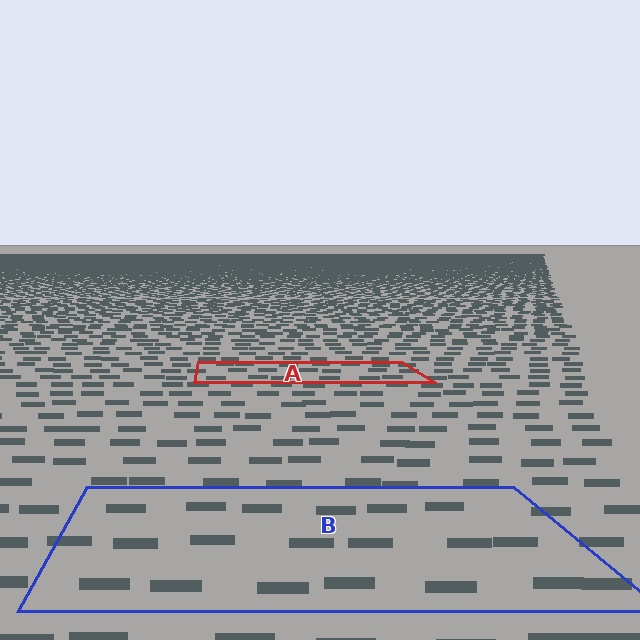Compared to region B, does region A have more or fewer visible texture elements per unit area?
Region A has more texture elements per unit area — they are packed more densely because it is farther away.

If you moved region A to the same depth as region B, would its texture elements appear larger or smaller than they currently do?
They would appear larger. At a closer depth, the same texture elements are projected at a bigger on-screen size.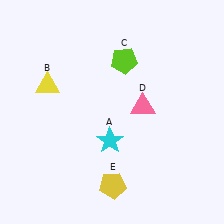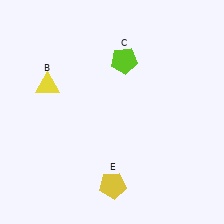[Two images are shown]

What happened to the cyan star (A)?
The cyan star (A) was removed in Image 2. It was in the bottom-left area of Image 1.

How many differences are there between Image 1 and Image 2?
There are 2 differences between the two images.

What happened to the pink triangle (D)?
The pink triangle (D) was removed in Image 2. It was in the top-right area of Image 1.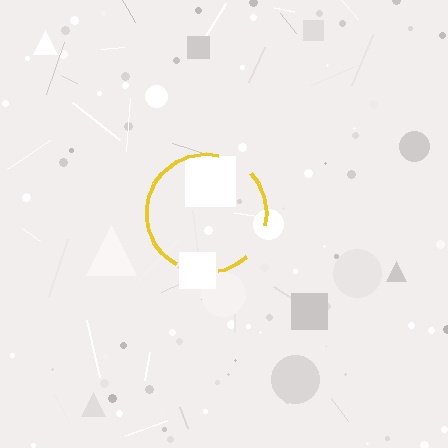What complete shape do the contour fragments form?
The contour fragments form a circle.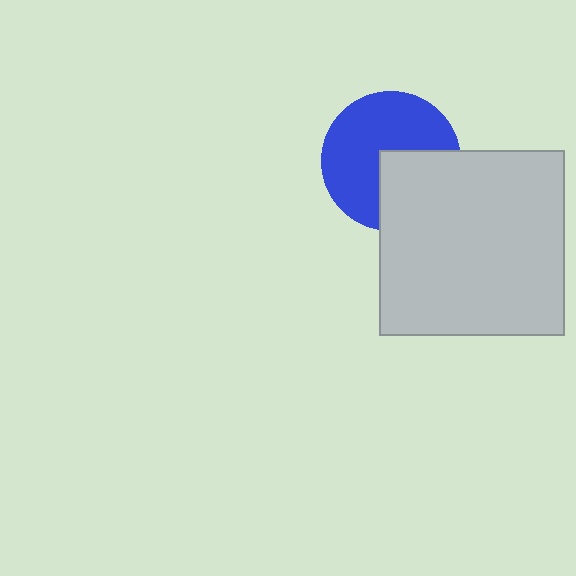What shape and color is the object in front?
The object in front is a light gray square.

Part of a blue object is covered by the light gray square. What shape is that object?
It is a circle.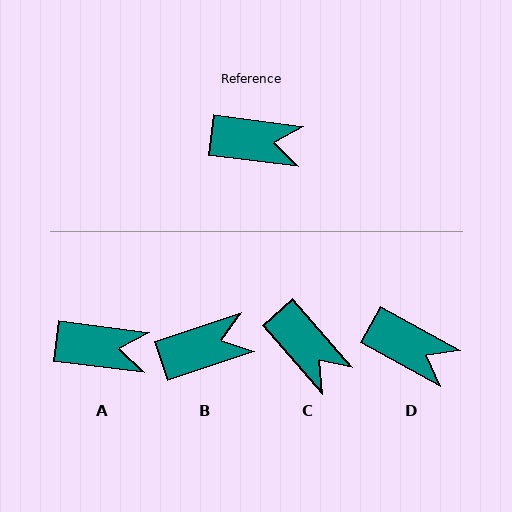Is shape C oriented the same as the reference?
No, it is off by about 41 degrees.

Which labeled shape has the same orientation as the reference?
A.